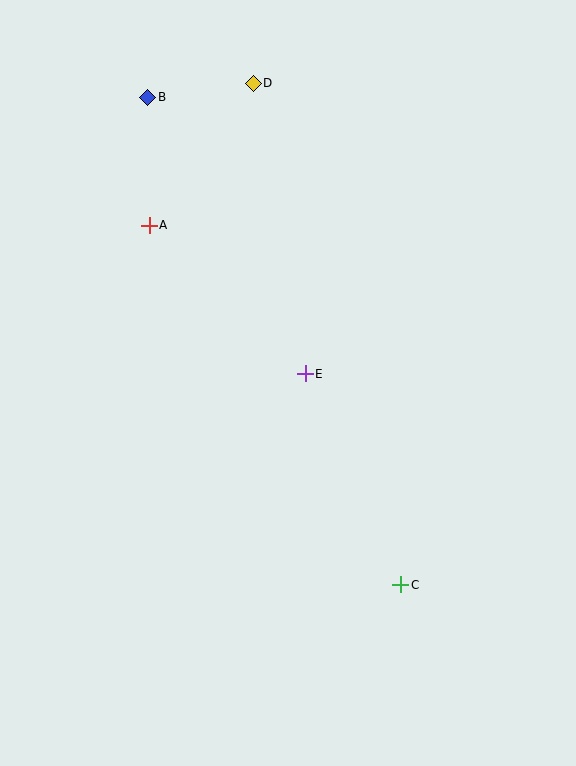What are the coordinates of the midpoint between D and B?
The midpoint between D and B is at (200, 90).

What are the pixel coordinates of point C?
Point C is at (401, 585).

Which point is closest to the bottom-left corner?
Point C is closest to the bottom-left corner.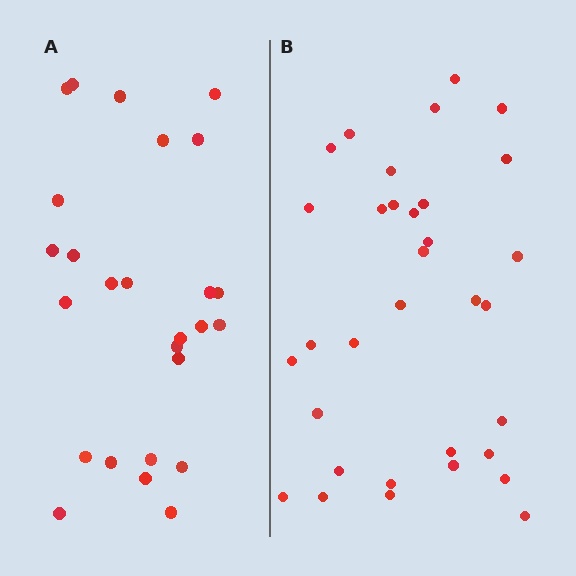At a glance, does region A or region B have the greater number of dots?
Region B (the right region) has more dots.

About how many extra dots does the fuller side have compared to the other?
Region B has roughly 8 or so more dots than region A.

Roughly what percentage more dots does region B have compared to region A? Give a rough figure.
About 25% more.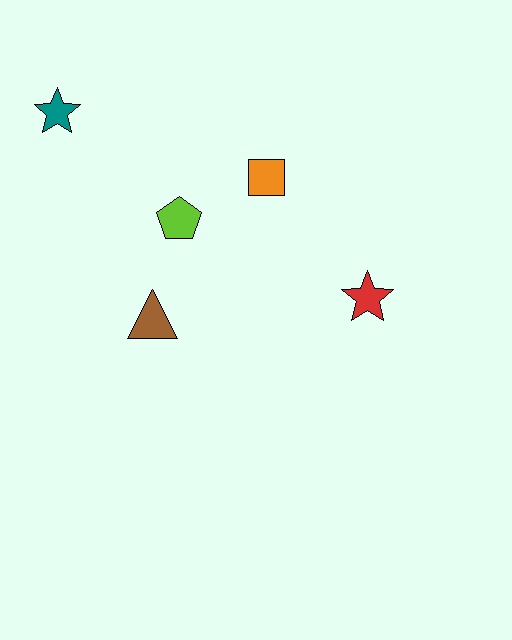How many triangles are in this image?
There is 1 triangle.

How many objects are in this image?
There are 5 objects.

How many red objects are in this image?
There is 1 red object.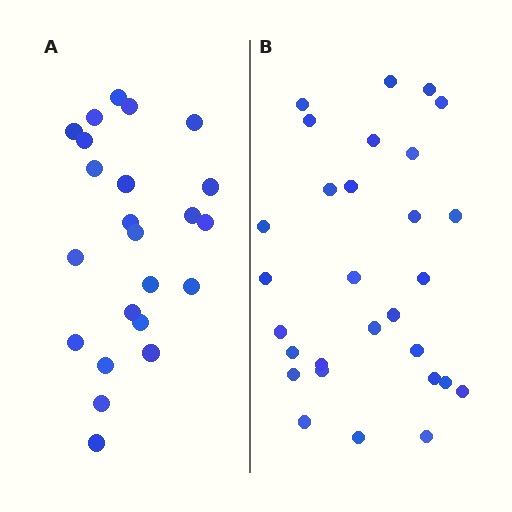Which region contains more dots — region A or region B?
Region B (the right region) has more dots.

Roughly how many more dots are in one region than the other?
Region B has about 6 more dots than region A.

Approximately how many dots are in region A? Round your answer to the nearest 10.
About 20 dots. (The exact count is 23, which rounds to 20.)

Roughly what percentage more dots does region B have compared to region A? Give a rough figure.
About 25% more.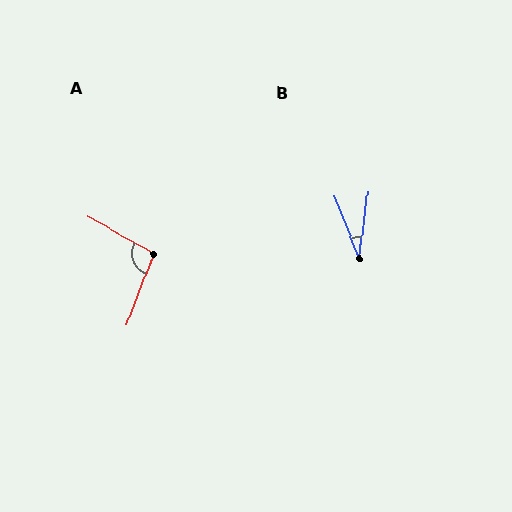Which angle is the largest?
A, at approximately 98 degrees.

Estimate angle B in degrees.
Approximately 28 degrees.